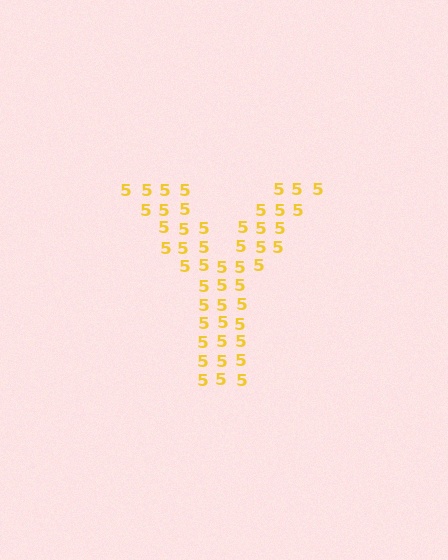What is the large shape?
The large shape is the letter Y.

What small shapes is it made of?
It is made of small digit 5's.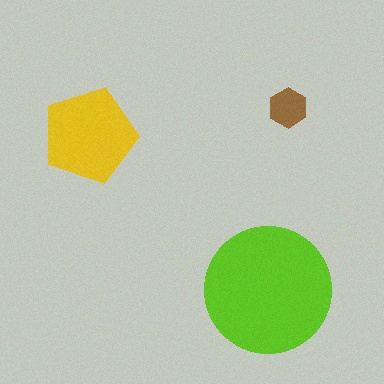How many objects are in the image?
There are 3 objects in the image.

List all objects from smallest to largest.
The brown hexagon, the yellow pentagon, the lime circle.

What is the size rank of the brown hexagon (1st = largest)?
3rd.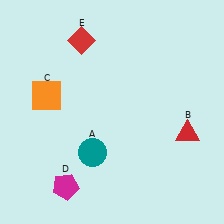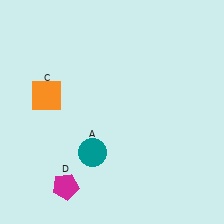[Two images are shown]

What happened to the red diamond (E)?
The red diamond (E) was removed in Image 2. It was in the top-left area of Image 1.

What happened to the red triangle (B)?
The red triangle (B) was removed in Image 2. It was in the bottom-right area of Image 1.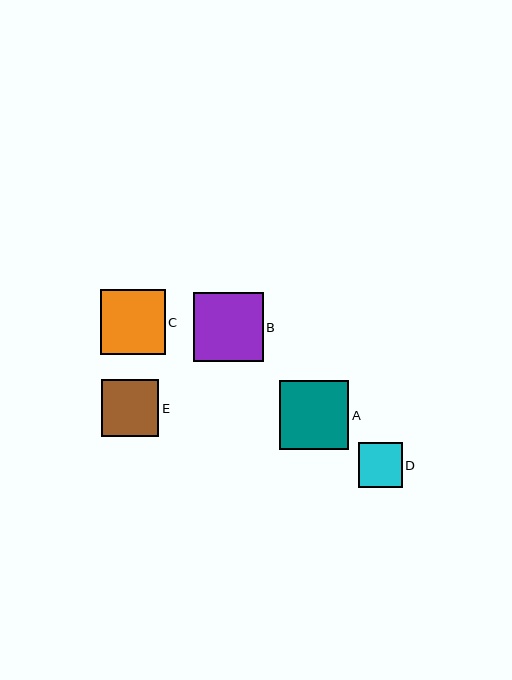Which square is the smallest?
Square D is the smallest with a size of approximately 44 pixels.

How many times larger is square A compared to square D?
Square A is approximately 1.6 times the size of square D.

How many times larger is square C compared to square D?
Square C is approximately 1.5 times the size of square D.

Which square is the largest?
Square B is the largest with a size of approximately 69 pixels.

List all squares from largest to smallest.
From largest to smallest: B, A, C, E, D.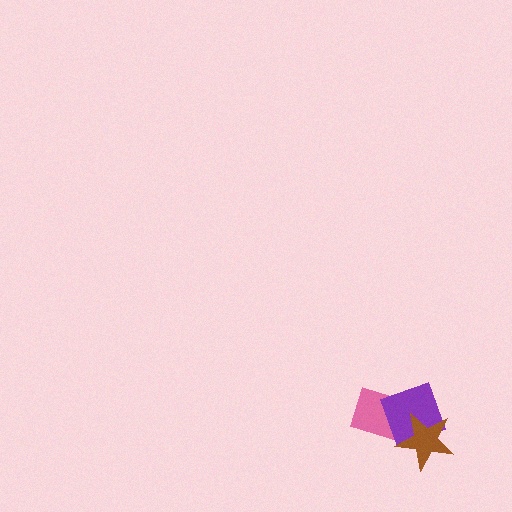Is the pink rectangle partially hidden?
Yes, it is partially covered by another shape.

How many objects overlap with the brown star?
2 objects overlap with the brown star.